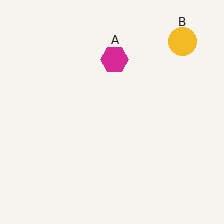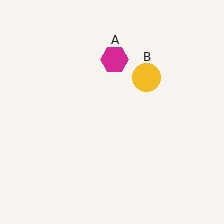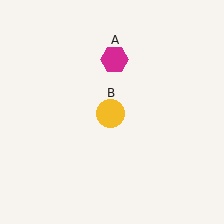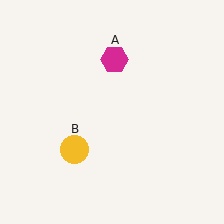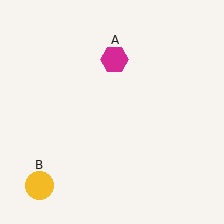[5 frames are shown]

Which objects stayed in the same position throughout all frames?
Magenta hexagon (object A) remained stationary.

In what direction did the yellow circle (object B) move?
The yellow circle (object B) moved down and to the left.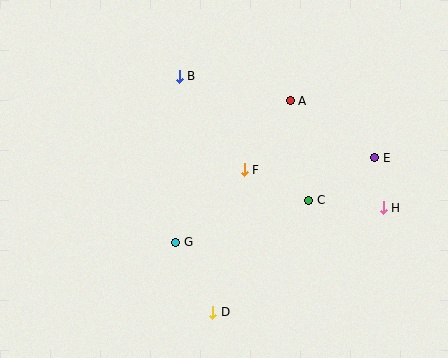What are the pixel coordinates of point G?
Point G is at (176, 242).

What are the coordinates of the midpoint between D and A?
The midpoint between D and A is at (251, 206).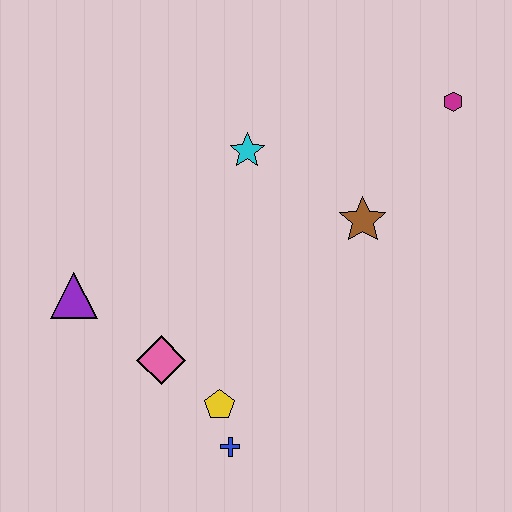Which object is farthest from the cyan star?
The blue cross is farthest from the cyan star.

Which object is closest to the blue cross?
The yellow pentagon is closest to the blue cross.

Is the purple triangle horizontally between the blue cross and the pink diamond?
No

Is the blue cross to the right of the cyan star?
No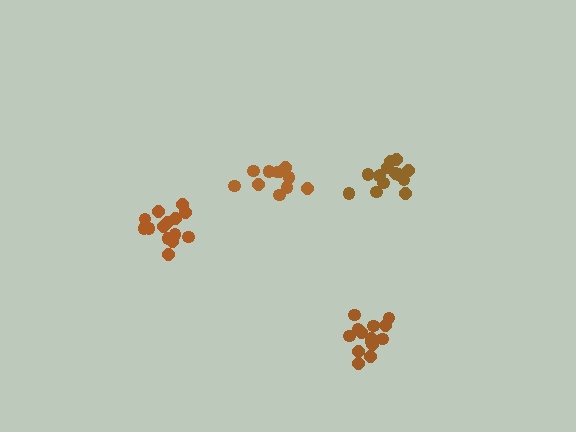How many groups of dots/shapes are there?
There are 4 groups.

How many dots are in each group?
Group 1: 15 dots, Group 2: 11 dots, Group 3: 14 dots, Group 4: 14 dots (54 total).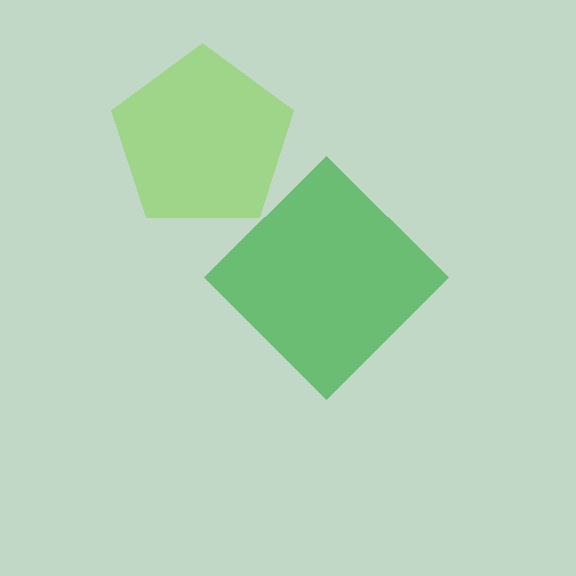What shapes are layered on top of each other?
The layered shapes are: a green diamond, a lime pentagon.